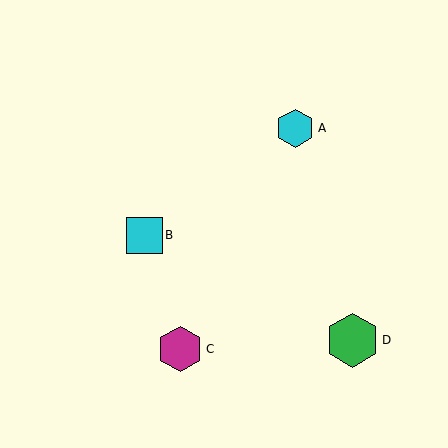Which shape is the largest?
The green hexagon (labeled D) is the largest.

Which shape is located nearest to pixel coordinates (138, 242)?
The cyan square (labeled B) at (144, 235) is nearest to that location.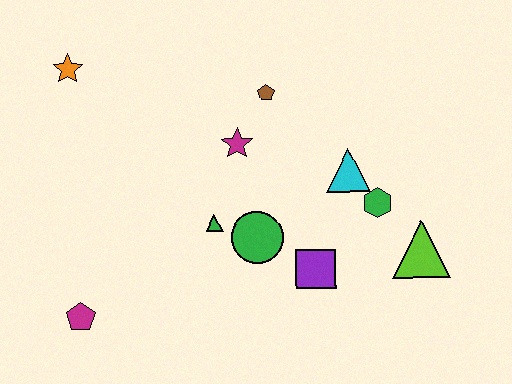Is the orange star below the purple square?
No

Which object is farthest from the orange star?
The lime triangle is farthest from the orange star.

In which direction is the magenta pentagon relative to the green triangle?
The magenta pentagon is to the left of the green triangle.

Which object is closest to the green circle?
The green triangle is closest to the green circle.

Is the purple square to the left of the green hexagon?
Yes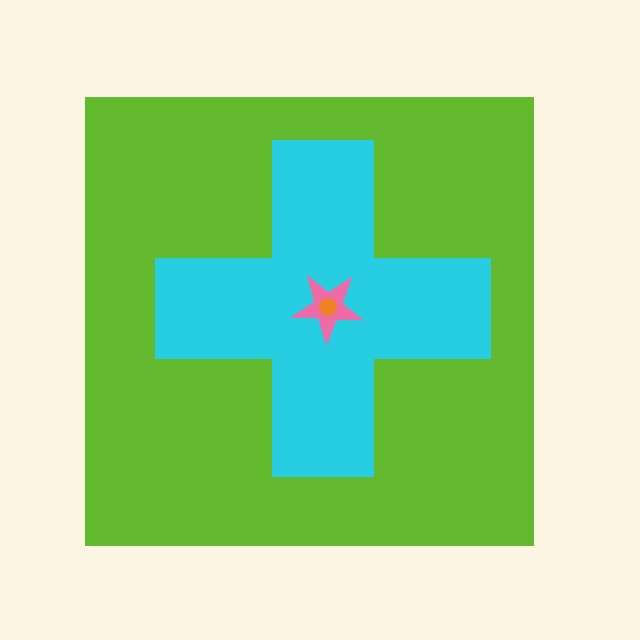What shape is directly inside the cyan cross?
The pink star.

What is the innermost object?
The orange circle.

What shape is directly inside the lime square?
The cyan cross.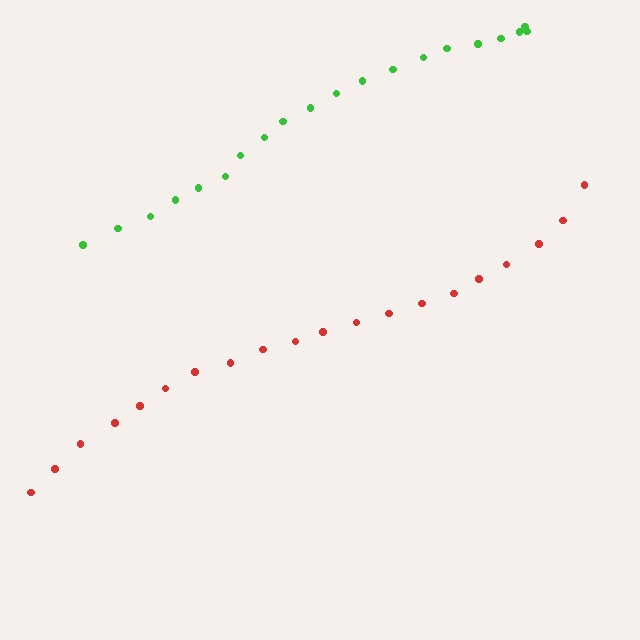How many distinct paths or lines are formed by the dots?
There are 2 distinct paths.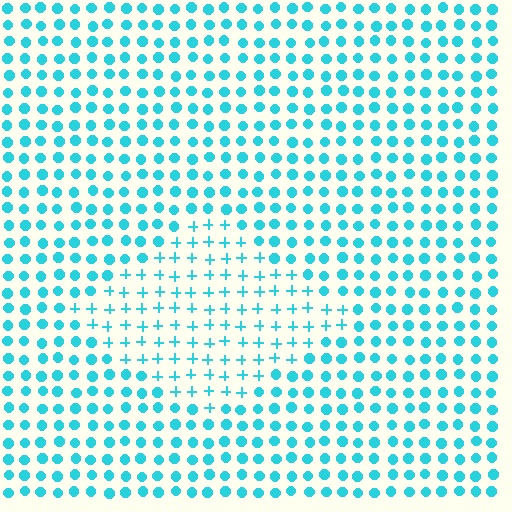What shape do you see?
I see a diamond.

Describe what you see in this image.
The image is filled with small cyan elements arranged in a uniform grid. A diamond-shaped region contains plus signs, while the surrounding area contains circles. The boundary is defined purely by the change in element shape.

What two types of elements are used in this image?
The image uses plus signs inside the diamond region and circles outside it.